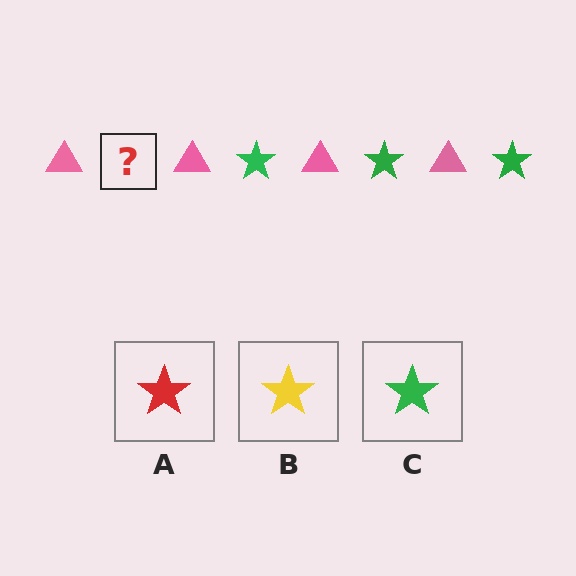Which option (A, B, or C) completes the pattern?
C.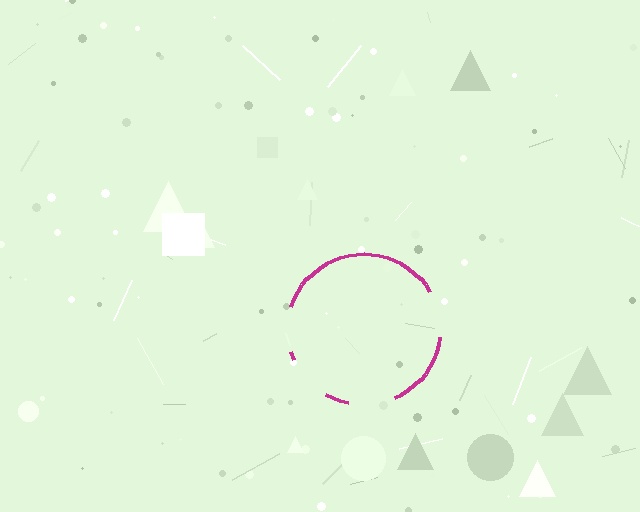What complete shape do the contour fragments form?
The contour fragments form a circle.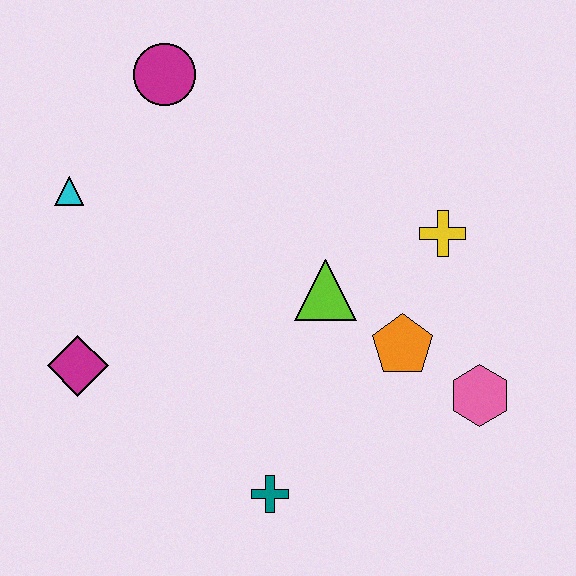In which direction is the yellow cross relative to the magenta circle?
The yellow cross is to the right of the magenta circle.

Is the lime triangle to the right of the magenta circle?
Yes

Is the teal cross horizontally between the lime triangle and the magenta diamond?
Yes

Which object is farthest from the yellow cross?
The magenta diamond is farthest from the yellow cross.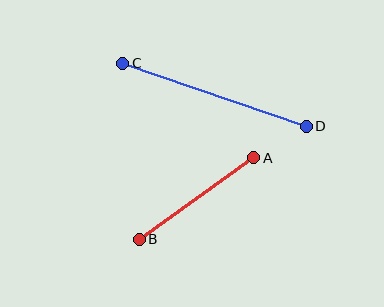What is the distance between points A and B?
The distance is approximately 141 pixels.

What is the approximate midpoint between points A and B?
The midpoint is at approximately (196, 198) pixels.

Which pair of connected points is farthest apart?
Points C and D are farthest apart.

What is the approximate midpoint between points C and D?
The midpoint is at approximately (214, 95) pixels.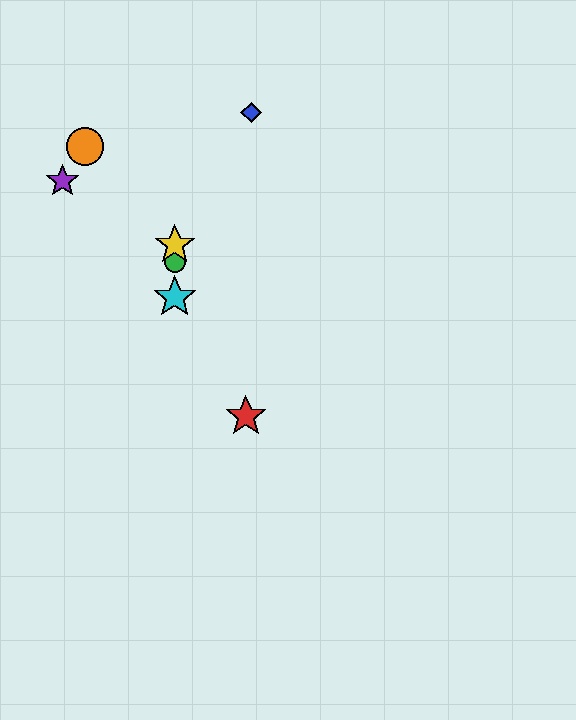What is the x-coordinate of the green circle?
The green circle is at x≈175.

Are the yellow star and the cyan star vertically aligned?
Yes, both are at x≈175.